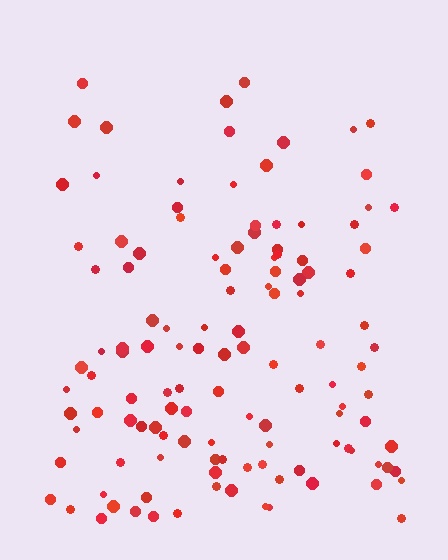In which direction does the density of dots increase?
From top to bottom, with the bottom side densest.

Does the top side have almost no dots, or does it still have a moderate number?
Still a moderate number, just noticeably fewer than the bottom.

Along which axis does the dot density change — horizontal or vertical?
Vertical.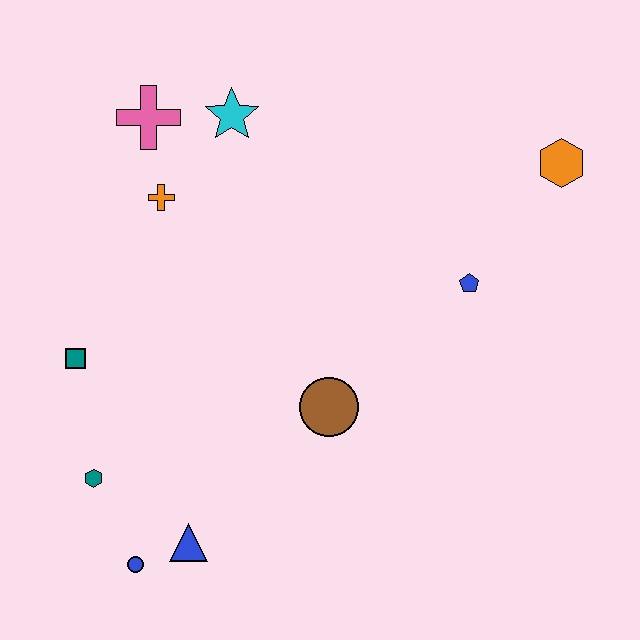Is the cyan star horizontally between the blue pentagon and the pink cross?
Yes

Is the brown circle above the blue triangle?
Yes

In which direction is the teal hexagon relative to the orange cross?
The teal hexagon is below the orange cross.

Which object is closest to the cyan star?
The pink cross is closest to the cyan star.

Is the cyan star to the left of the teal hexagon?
No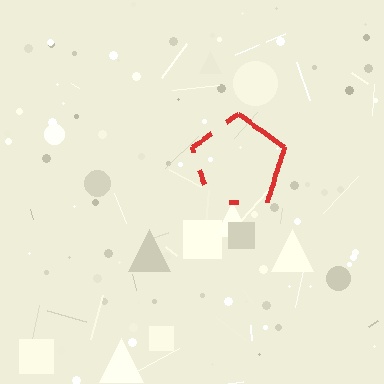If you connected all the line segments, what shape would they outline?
They would outline a pentagon.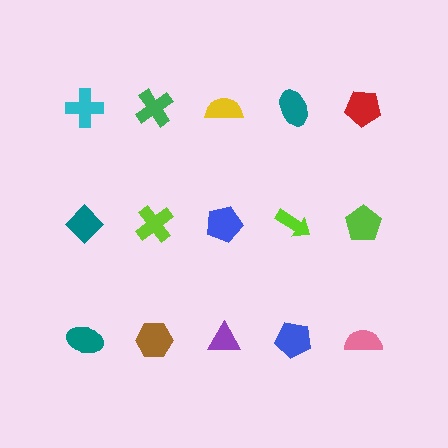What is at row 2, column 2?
A lime cross.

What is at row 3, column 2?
A brown hexagon.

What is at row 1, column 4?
A teal ellipse.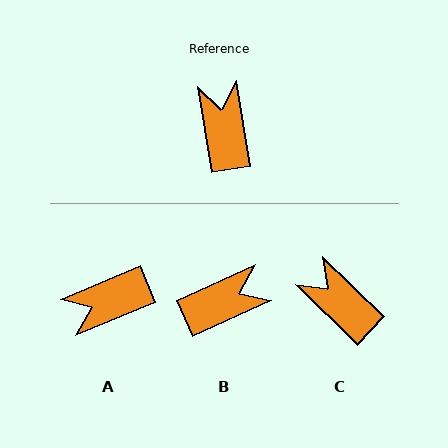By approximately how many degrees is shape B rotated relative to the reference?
Approximately 75 degrees clockwise.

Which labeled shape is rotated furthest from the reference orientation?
A, about 103 degrees away.